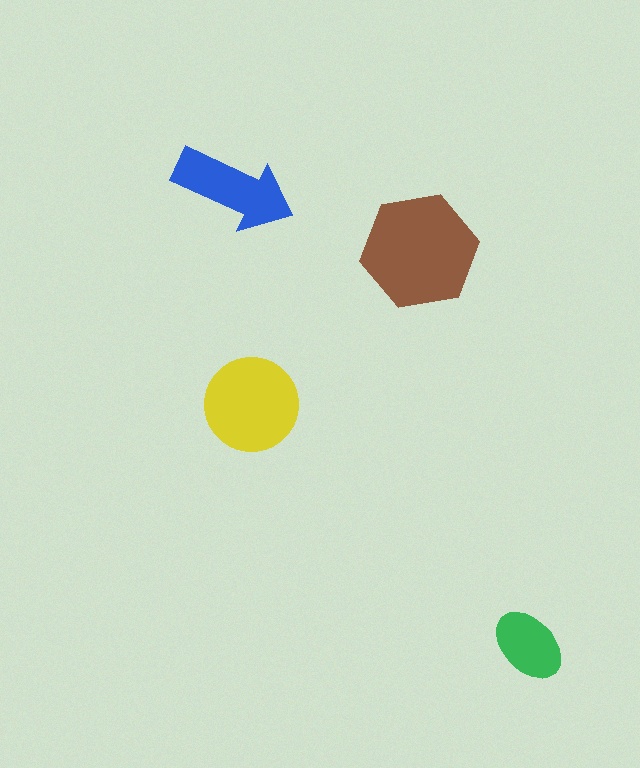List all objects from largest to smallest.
The brown hexagon, the yellow circle, the blue arrow, the green ellipse.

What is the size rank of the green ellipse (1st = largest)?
4th.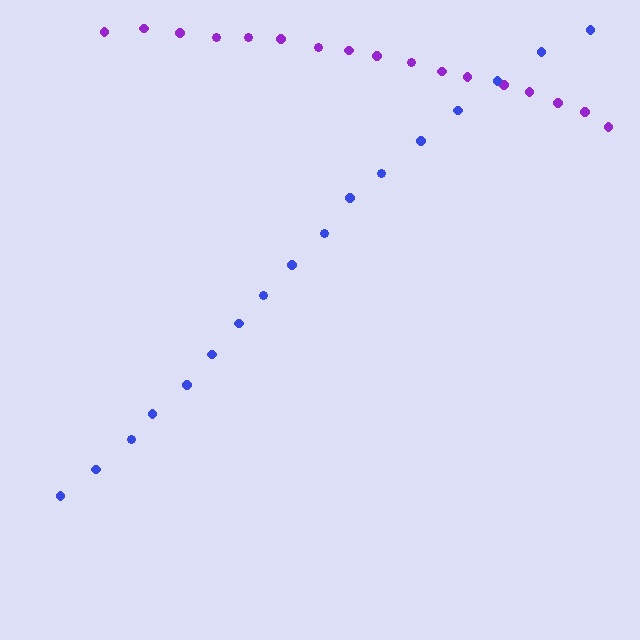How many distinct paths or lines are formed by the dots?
There are 2 distinct paths.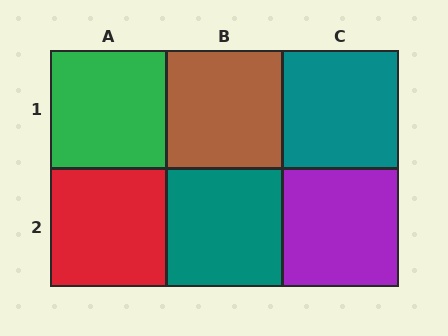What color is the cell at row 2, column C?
Purple.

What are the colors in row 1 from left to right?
Green, brown, teal.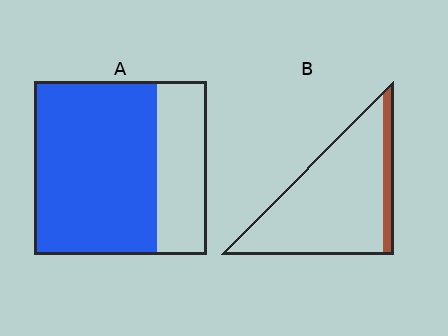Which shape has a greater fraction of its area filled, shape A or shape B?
Shape A.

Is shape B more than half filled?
No.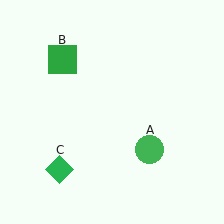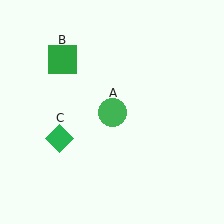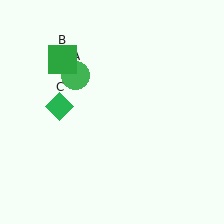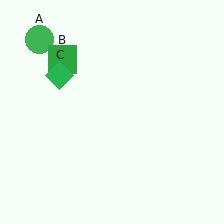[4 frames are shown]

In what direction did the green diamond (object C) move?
The green diamond (object C) moved up.